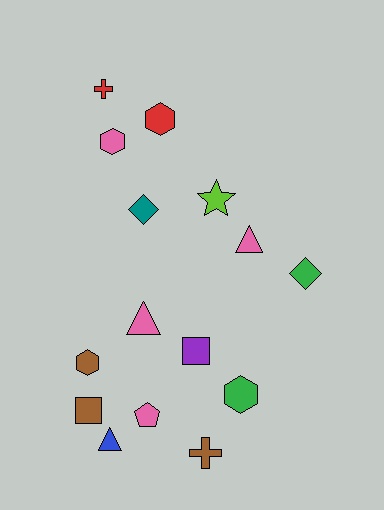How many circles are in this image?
There are no circles.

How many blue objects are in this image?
There is 1 blue object.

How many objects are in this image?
There are 15 objects.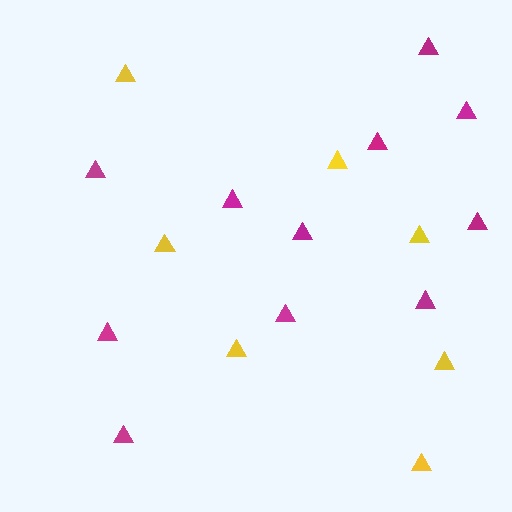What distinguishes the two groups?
There are 2 groups: one group of magenta triangles (11) and one group of yellow triangles (7).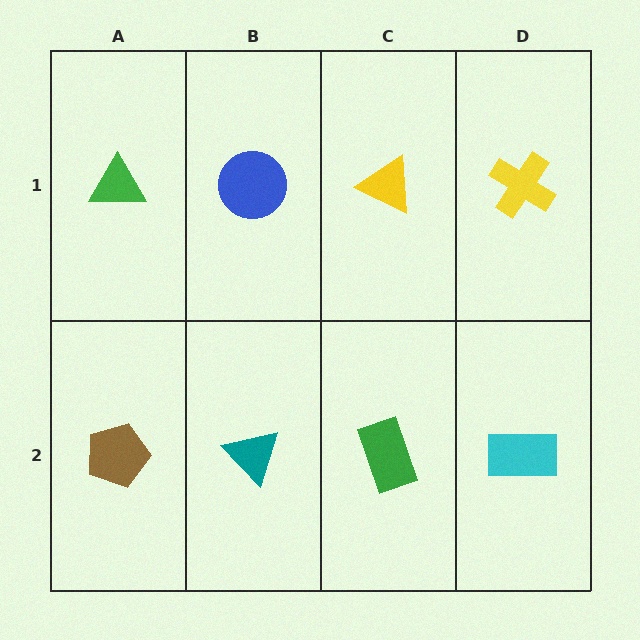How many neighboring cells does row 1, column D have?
2.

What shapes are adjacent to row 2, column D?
A yellow cross (row 1, column D), a green rectangle (row 2, column C).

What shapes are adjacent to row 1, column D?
A cyan rectangle (row 2, column D), a yellow triangle (row 1, column C).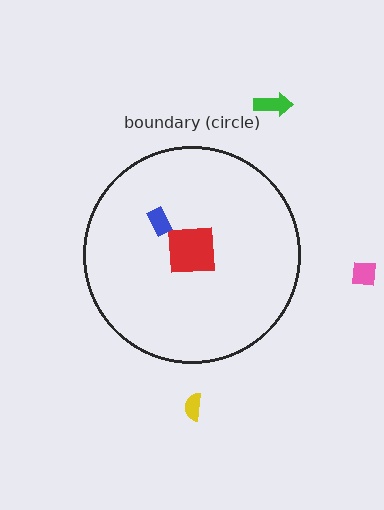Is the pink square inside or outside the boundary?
Outside.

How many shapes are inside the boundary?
2 inside, 3 outside.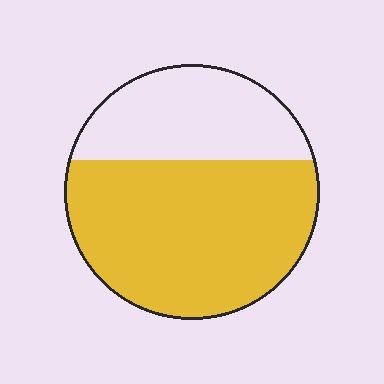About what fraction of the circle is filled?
About two thirds (2/3).